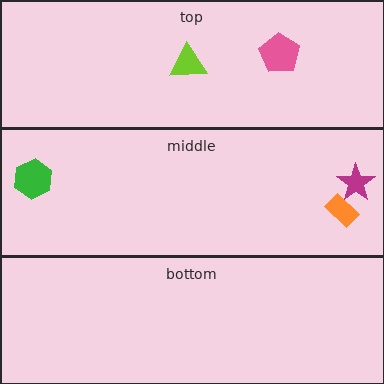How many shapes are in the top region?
2.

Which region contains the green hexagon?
The middle region.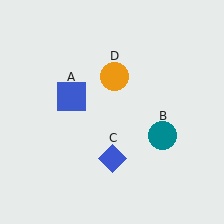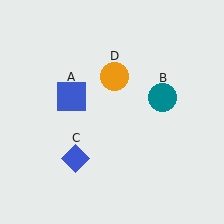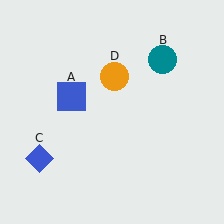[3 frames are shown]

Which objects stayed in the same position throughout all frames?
Blue square (object A) and orange circle (object D) remained stationary.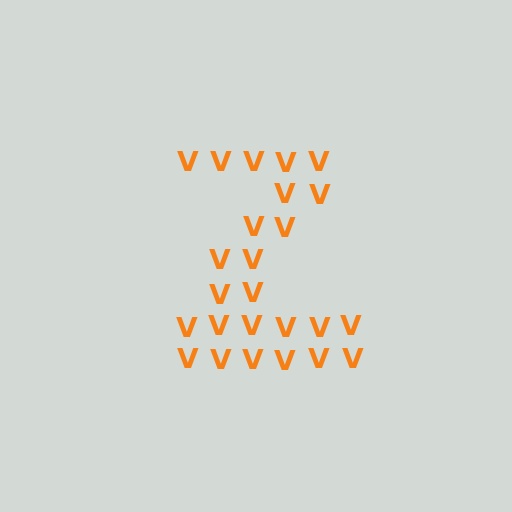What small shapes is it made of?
It is made of small letter V's.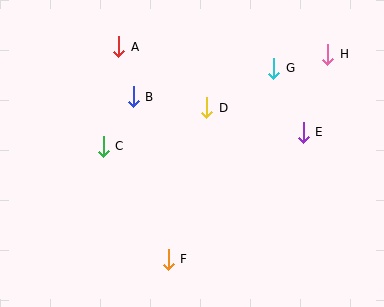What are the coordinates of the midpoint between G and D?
The midpoint between G and D is at (240, 88).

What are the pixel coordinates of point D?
Point D is at (207, 108).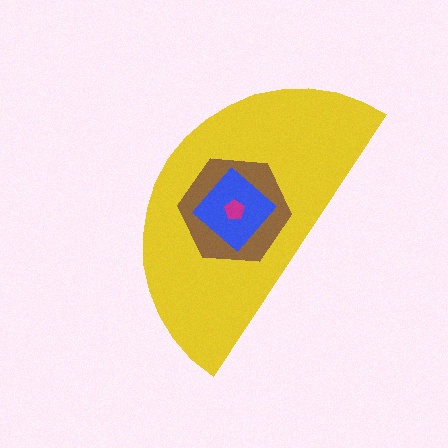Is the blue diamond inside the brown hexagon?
Yes.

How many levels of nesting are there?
4.